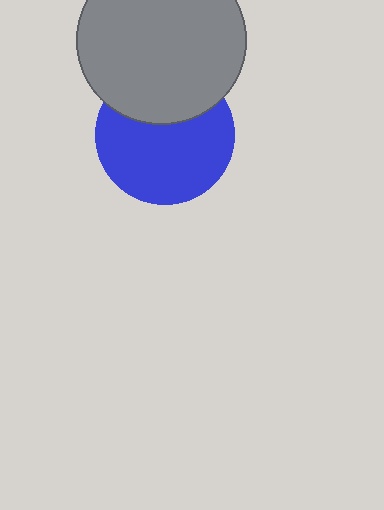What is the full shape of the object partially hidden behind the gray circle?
The partially hidden object is a blue circle.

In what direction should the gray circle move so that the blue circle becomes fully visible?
The gray circle should move up. That is the shortest direction to clear the overlap and leave the blue circle fully visible.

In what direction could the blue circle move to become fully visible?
The blue circle could move down. That would shift it out from behind the gray circle entirely.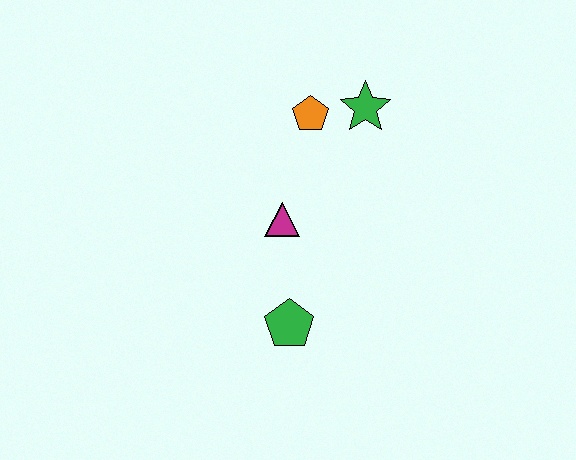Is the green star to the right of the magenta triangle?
Yes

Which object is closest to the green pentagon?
The magenta triangle is closest to the green pentagon.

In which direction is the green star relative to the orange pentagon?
The green star is to the right of the orange pentagon.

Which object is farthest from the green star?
The green pentagon is farthest from the green star.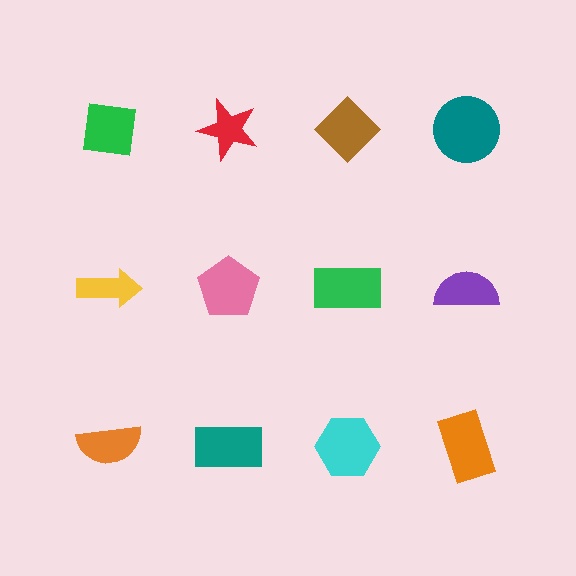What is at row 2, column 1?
A yellow arrow.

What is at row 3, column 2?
A teal rectangle.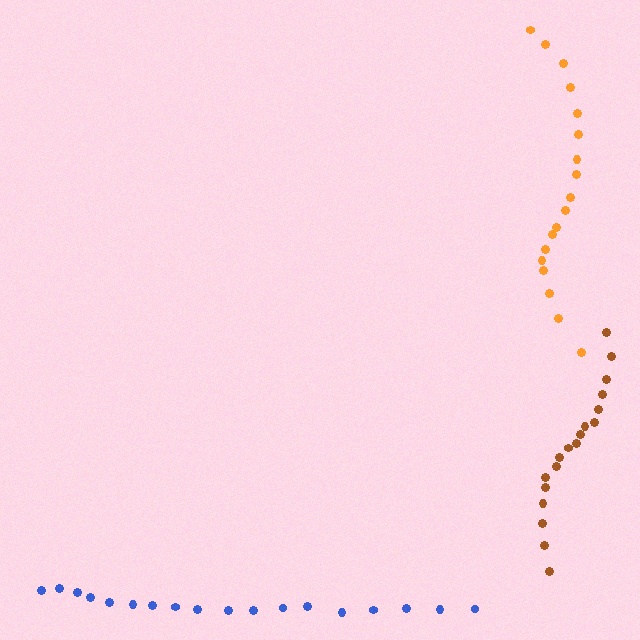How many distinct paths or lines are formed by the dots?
There are 3 distinct paths.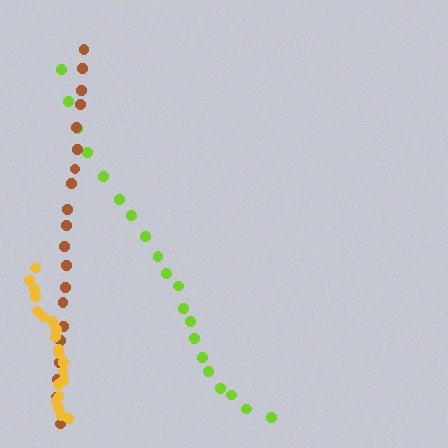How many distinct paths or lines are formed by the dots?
There are 3 distinct paths.